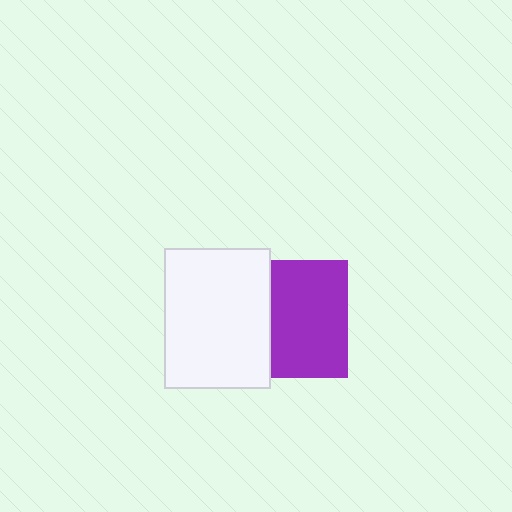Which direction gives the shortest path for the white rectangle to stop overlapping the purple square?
Moving left gives the shortest separation.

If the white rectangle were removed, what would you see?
You would see the complete purple square.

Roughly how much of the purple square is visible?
Most of it is visible (roughly 66%).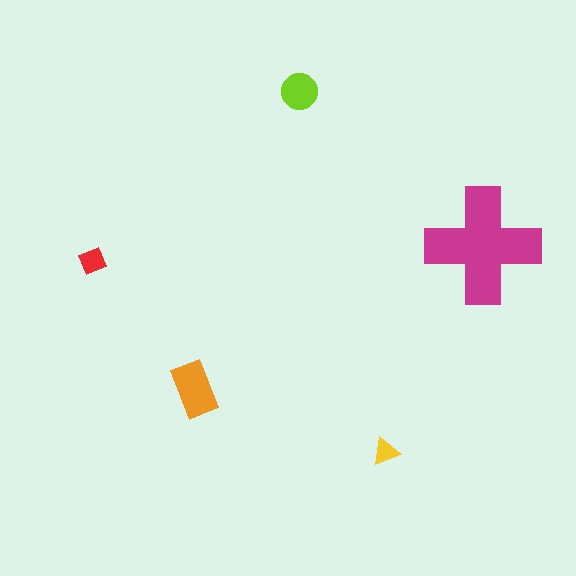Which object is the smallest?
The yellow triangle.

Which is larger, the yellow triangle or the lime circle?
The lime circle.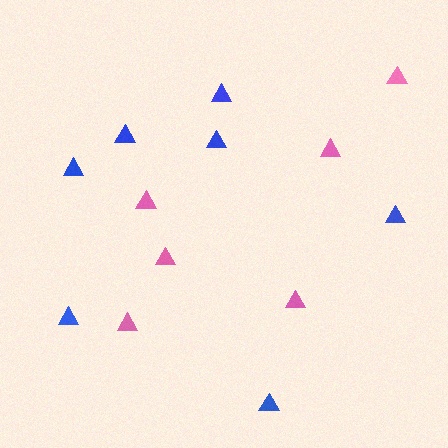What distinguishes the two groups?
There are 2 groups: one group of pink triangles (6) and one group of blue triangles (7).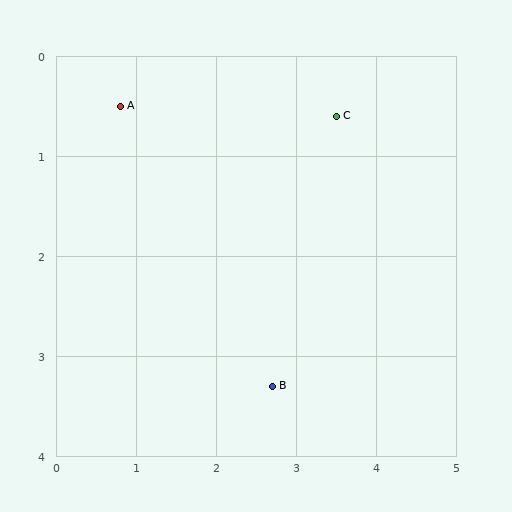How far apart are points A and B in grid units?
Points A and B are about 3.4 grid units apart.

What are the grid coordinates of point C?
Point C is at approximately (3.5, 0.6).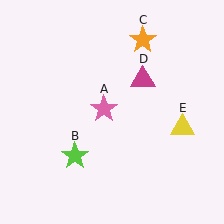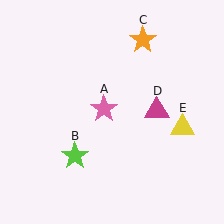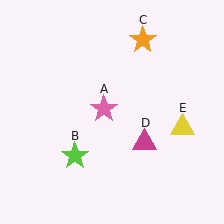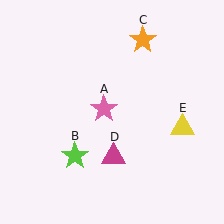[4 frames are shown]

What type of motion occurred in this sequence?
The magenta triangle (object D) rotated clockwise around the center of the scene.